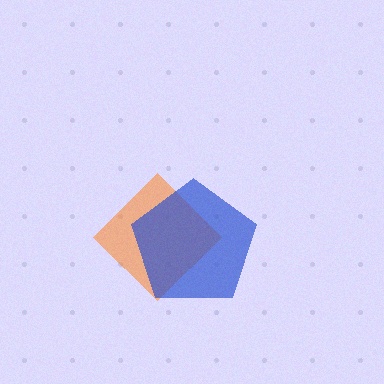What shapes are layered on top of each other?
The layered shapes are: an orange diamond, a blue pentagon.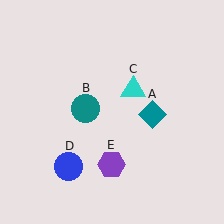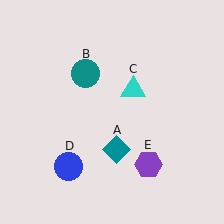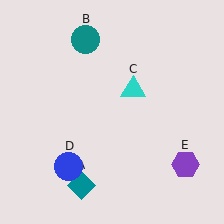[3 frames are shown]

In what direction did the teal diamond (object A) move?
The teal diamond (object A) moved down and to the left.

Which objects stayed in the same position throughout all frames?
Cyan triangle (object C) and blue circle (object D) remained stationary.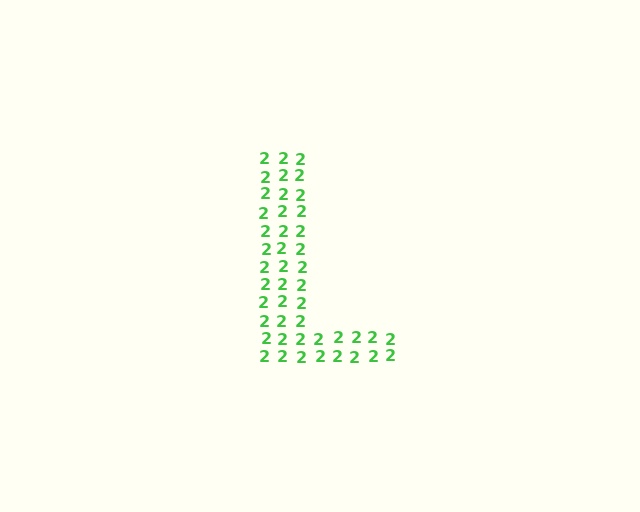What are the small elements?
The small elements are digit 2's.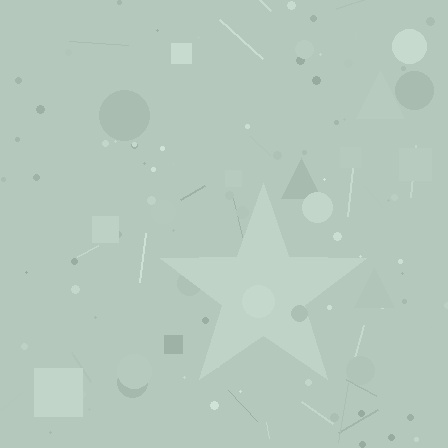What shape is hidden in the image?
A star is hidden in the image.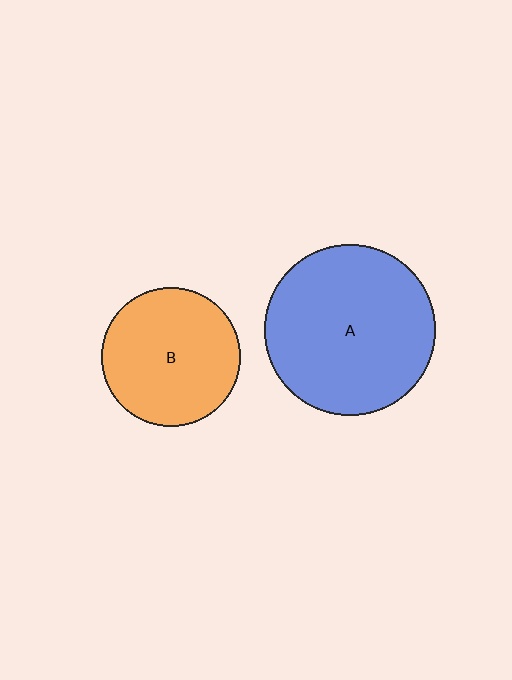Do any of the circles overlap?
No, none of the circles overlap.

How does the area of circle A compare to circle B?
Approximately 1.5 times.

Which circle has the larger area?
Circle A (blue).